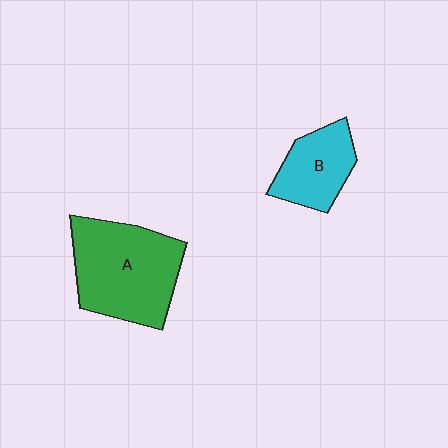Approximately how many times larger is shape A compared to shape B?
Approximately 1.9 times.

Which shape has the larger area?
Shape A (green).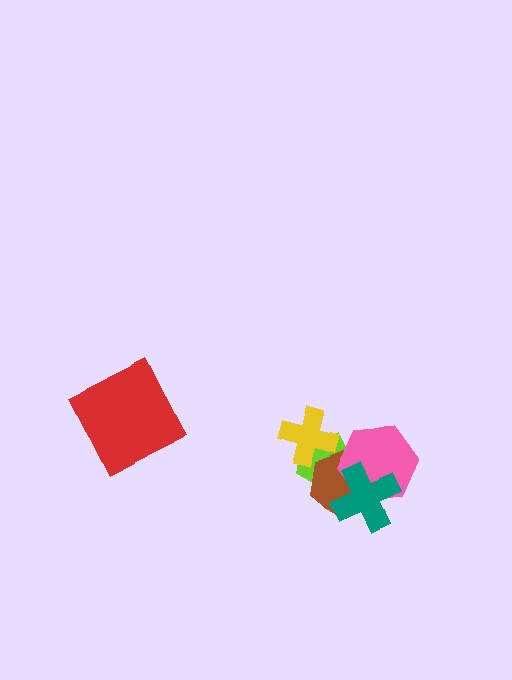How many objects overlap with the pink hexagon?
3 objects overlap with the pink hexagon.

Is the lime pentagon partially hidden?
Yes, it is partially covered by another shape.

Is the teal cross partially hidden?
No, no other shape covers it.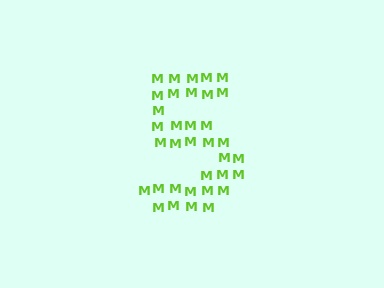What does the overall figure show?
The overall figure shows the digit 5.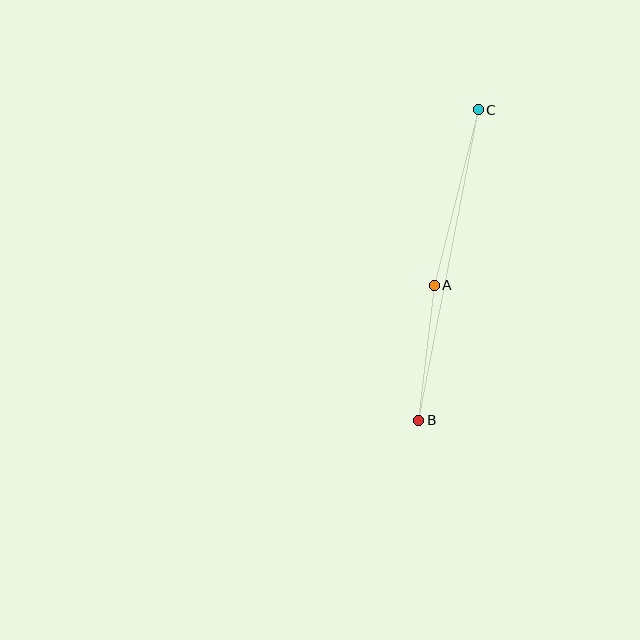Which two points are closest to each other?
Points A and B are closest to each other.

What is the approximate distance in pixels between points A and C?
The distance between A and C is approximately 181 pixels.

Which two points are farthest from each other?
Points B and C are farthest from each other.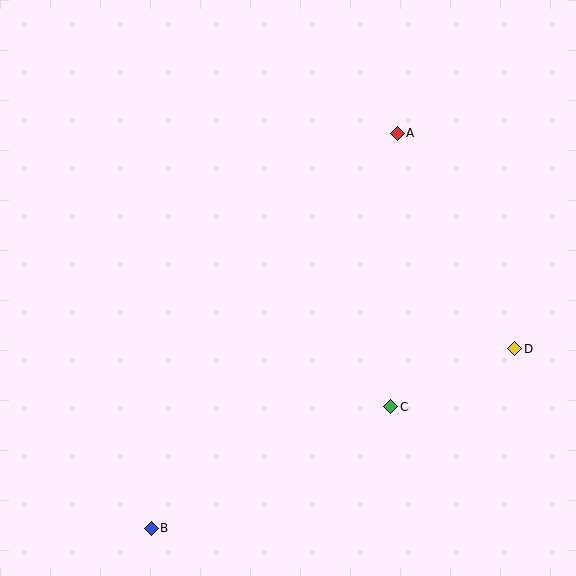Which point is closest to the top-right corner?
Point A is closest to the top-right corner.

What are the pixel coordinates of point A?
Point A is at (397, 133).